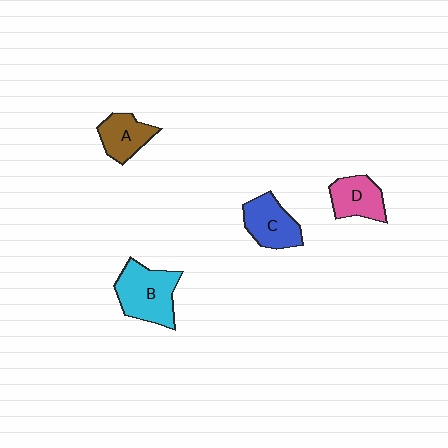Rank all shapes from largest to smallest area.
From largest to smallest: B (cyan), C (blue), D (pink), A (brown).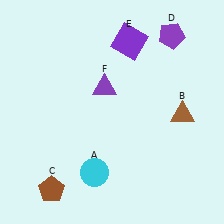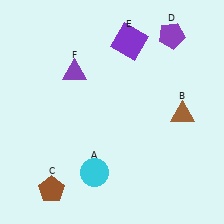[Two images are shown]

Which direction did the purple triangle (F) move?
The purple triangle (F) moved left.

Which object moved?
The purple triangle (F) moved left.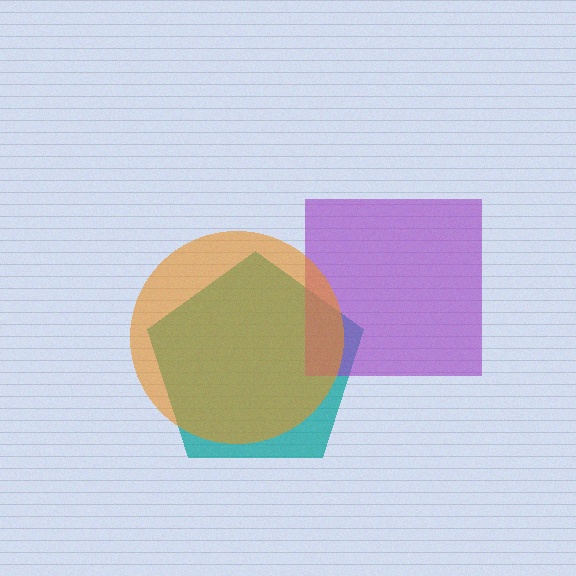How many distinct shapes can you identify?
There are 3 distinct shapes: a teal pentagon, a purple square, an orange circle.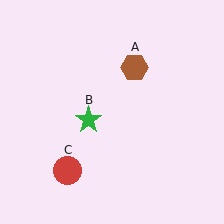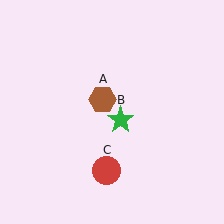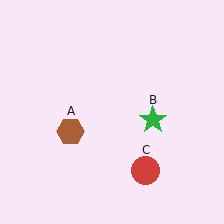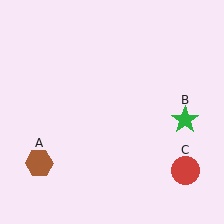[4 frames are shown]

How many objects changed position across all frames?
3 objects changed position: brown hexagon (object A), green star (object B), red circle (object C).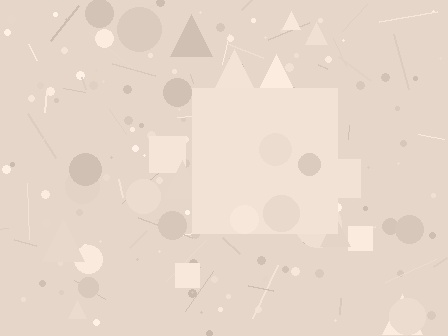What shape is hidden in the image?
A square is hidden in the image.